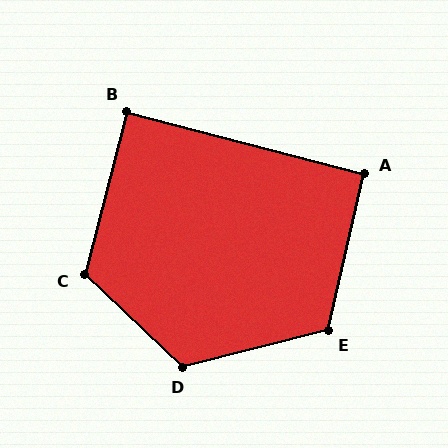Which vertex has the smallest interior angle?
B, at approximately 90 degrees.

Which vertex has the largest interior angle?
D, at approximately 123 degrees.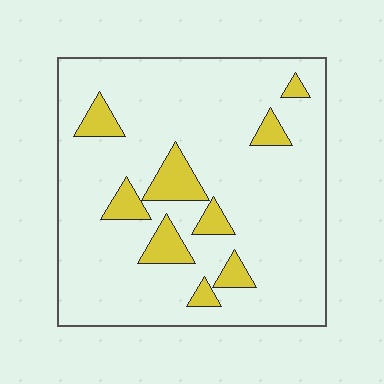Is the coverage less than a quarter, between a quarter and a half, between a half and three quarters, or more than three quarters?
Less than a quarter.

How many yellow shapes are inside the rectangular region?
9.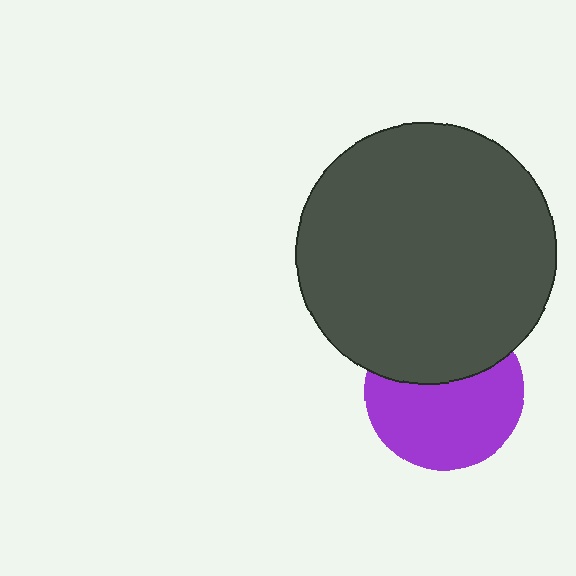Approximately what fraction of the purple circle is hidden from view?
Roughly 38% of the purple circle is hidden behind the dark gray circle.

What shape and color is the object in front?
The object in front is a dark gray circle.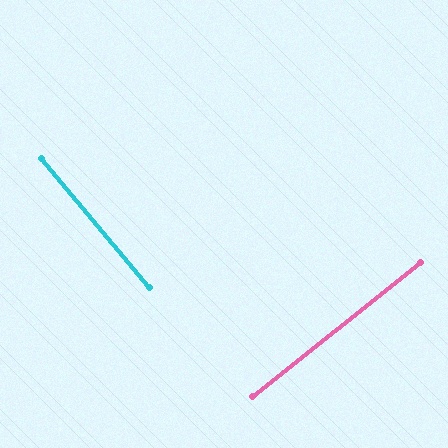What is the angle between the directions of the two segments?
Approximately 89 degrees.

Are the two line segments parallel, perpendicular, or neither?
Perpendicular — they meet at approximately 89°.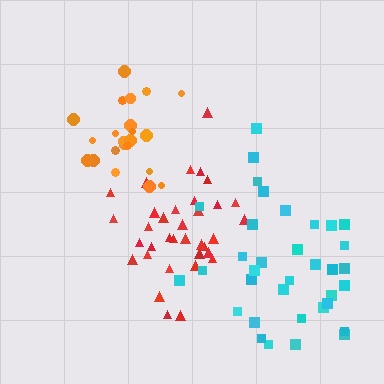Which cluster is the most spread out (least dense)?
Cyan.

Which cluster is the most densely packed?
Orange.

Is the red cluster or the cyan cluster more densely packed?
Red.